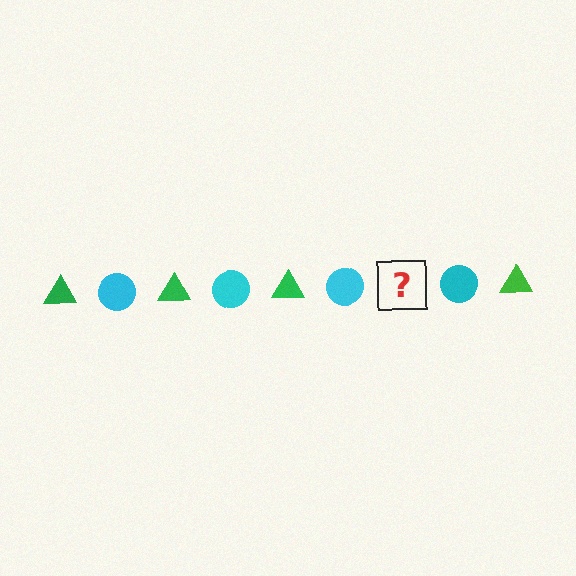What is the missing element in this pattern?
The missing element is a green triangle.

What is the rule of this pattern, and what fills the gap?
The rule is that the pattern alternates between green triangle and cyan circle. The gap should be filled with a green triangle.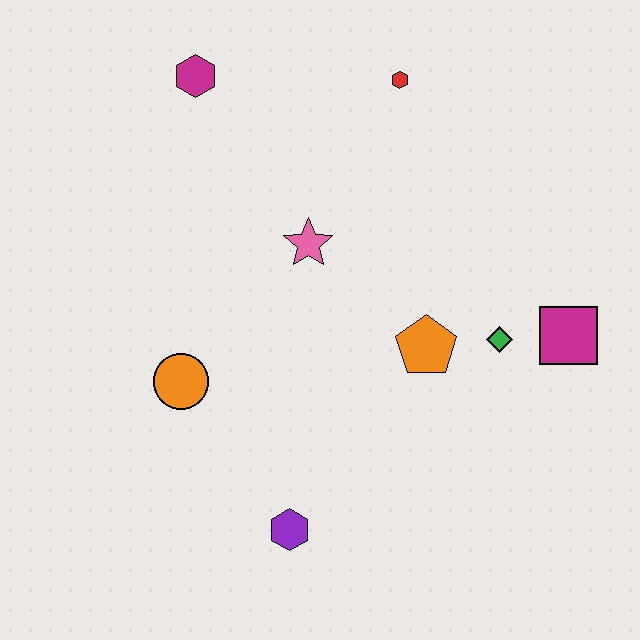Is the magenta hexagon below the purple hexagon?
No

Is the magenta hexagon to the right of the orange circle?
Yes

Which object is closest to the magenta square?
The green diamond is closest to the magenta square.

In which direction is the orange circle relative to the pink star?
The orange circle is below the pink star.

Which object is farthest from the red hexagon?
The purple hexagon is farthest from the red hexagon.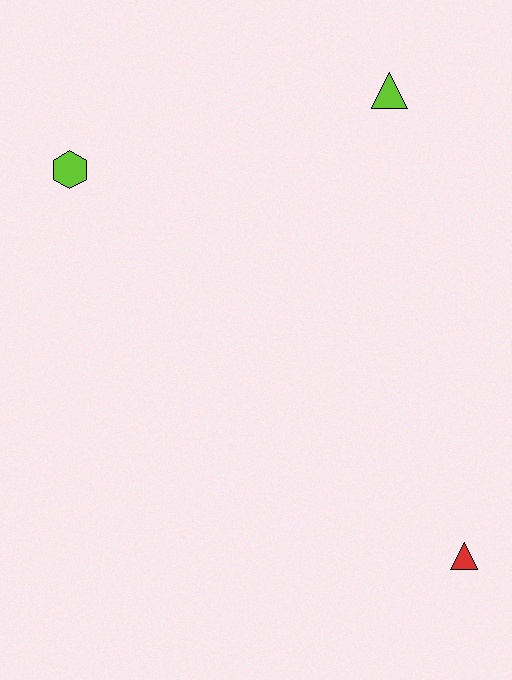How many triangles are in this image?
There are 2 triangles.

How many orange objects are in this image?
There are no orange objects.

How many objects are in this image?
There are 3 objects.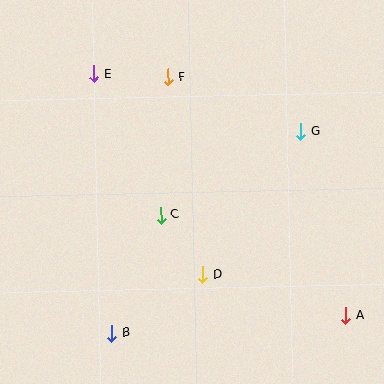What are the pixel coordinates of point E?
Point E is at (94, 74).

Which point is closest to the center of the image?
Point C at (161, 215) is closest to the center.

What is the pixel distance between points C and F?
The distance between C and F is 138 pixels.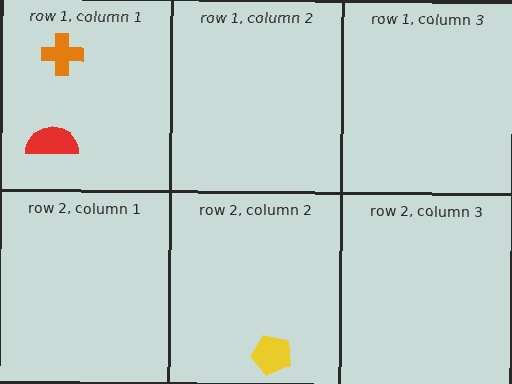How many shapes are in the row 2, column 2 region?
1.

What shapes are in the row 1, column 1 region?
The orange cross, the red semicircle.